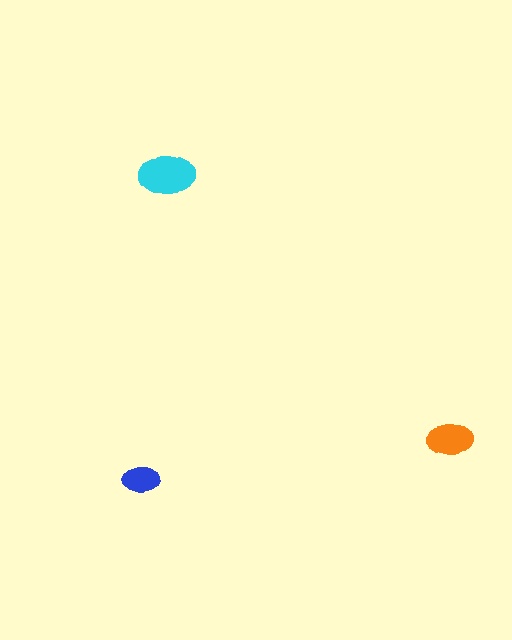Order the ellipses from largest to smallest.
the cyan one, the orange one, the blue one.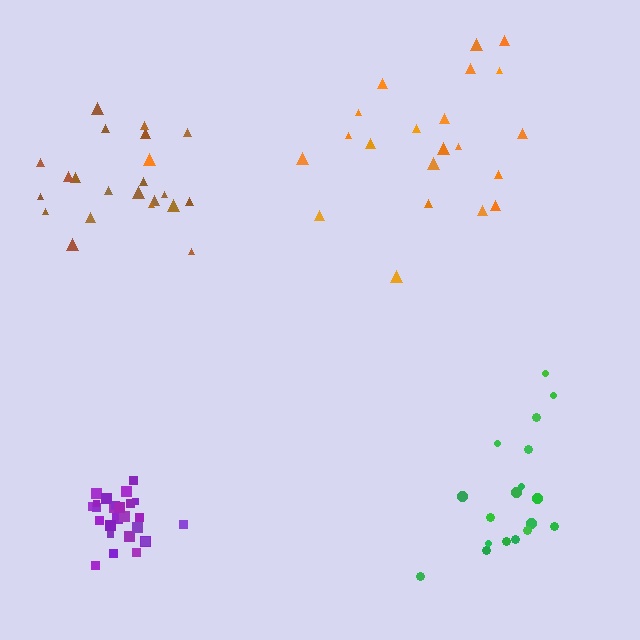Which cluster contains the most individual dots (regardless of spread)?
Purple (26).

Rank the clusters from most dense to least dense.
purple, green, brown, orange.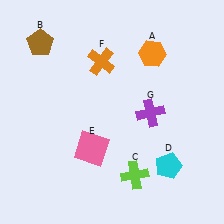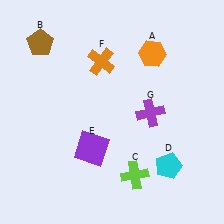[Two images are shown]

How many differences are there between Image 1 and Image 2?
There is 1 difference between the two images.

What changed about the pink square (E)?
In Image 1, E is pink. In Image 2, it changed to purple.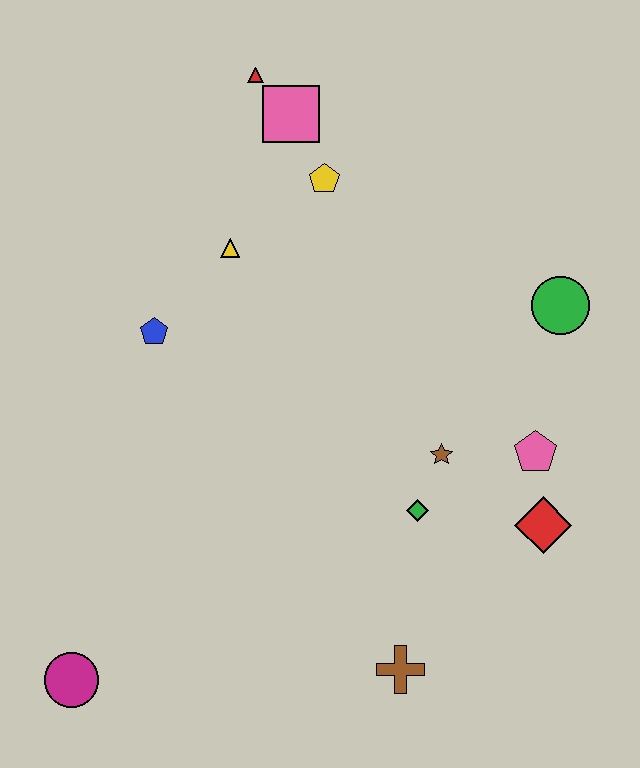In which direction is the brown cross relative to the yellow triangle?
The brown cross is below the yellow triangle.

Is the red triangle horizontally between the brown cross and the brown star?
No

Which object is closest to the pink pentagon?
The red diamond is closest to the pink pentagon.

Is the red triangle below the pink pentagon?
No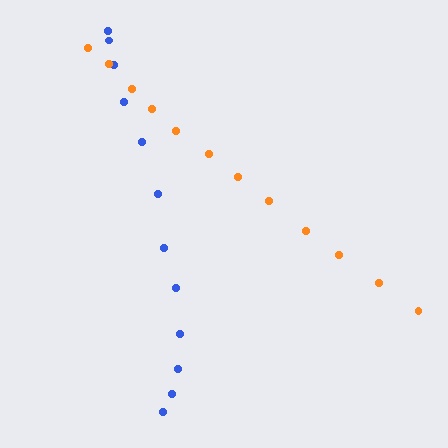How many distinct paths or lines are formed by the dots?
There are 2 distinct paths.